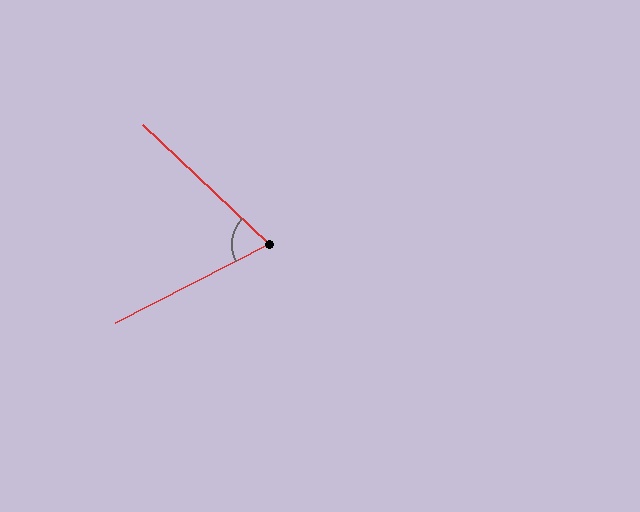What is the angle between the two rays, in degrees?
Approximately 71 degrees.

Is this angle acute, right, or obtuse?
It is acute.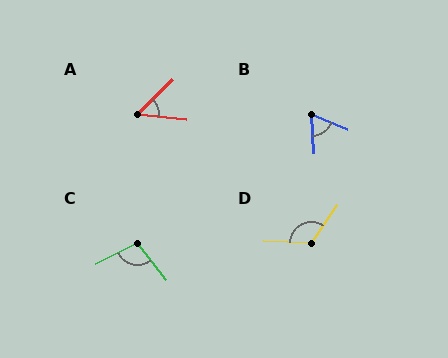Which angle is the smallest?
A, at approximately 50 degrees.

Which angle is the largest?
D, at approximately 121 degrees.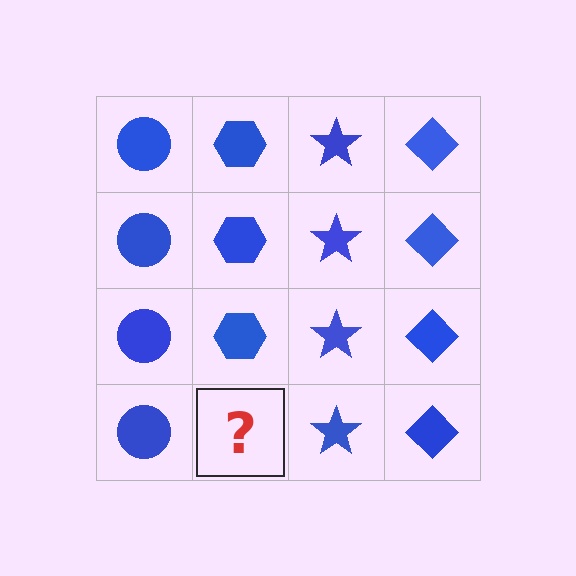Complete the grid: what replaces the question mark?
The question mark should be replaced with a blue hexagon.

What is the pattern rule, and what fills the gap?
The rule is that each column has a consistent shape. The gap should be filled with a blue hexagon.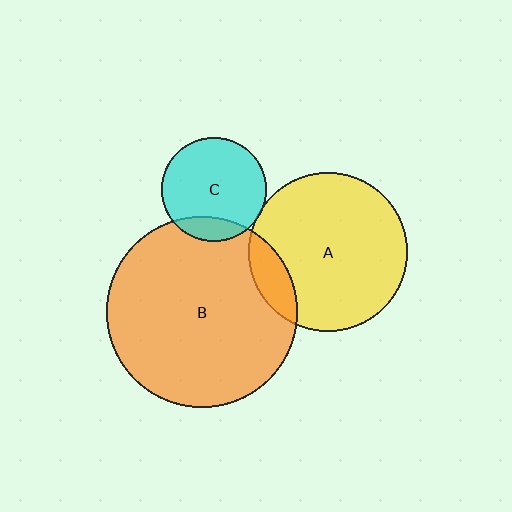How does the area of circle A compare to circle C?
Approximately 2.3 times.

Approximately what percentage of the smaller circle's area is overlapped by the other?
Approximately 5%.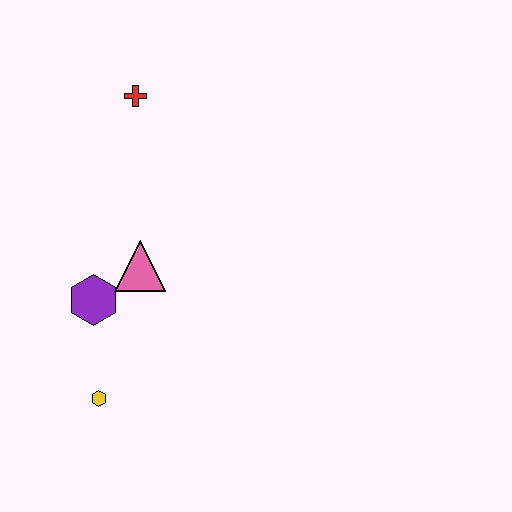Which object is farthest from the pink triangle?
The red cross is farthest from the pink triangle.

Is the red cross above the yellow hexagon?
Yes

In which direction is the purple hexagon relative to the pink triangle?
The purple hexagon is to the left of the pink triangle.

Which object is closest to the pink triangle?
The purple hexagon is closest to the pink triangle.